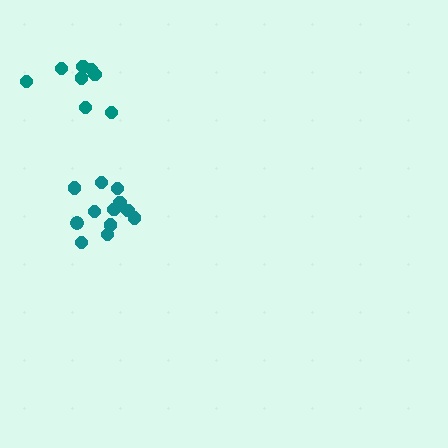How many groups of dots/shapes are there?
There are 2 groups.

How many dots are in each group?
Group 1: 12 dots, Group 2: 8 dots (20 total).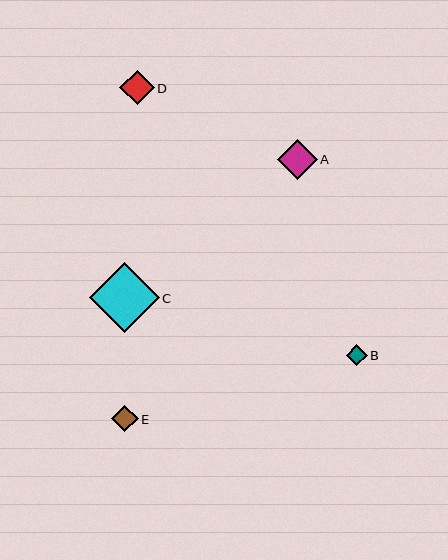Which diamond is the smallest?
Diamond B is the smallest with a size of approximately 21 pixels.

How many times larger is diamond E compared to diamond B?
Diamond E is approximately 1.3 times the size of diamond B.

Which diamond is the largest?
Diamond C is the largest with a size of approximately 70 pixels.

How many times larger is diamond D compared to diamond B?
Diamond D is approximately 1.7 times the size of diamond B.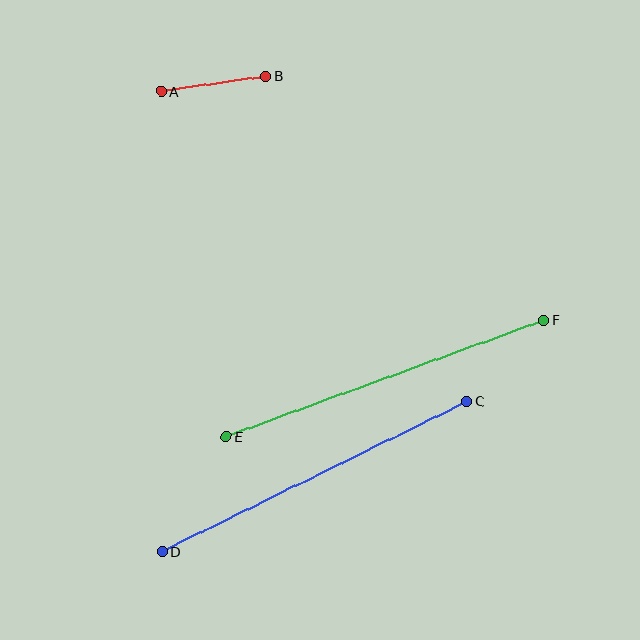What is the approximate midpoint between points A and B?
The midpoint is at approximately (214, 84) pixels.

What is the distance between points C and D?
The distance is approximately 339 pixels.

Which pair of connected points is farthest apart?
Points C and D are farthest apart.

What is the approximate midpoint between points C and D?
The midpoint is at approximately (315, 477) pixels.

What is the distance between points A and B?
The distance is approximately 106 pixels.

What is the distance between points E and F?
The distance is approximately 339 pixels.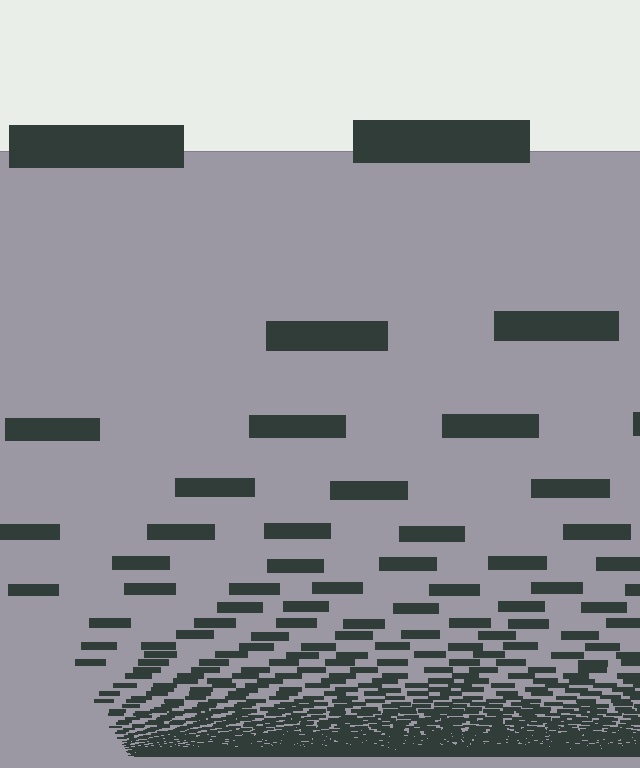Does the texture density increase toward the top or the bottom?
Density increases toward the bottom.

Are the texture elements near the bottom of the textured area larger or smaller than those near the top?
Smaller. The gradient is inverted — elements near the bottom are smaller and denser.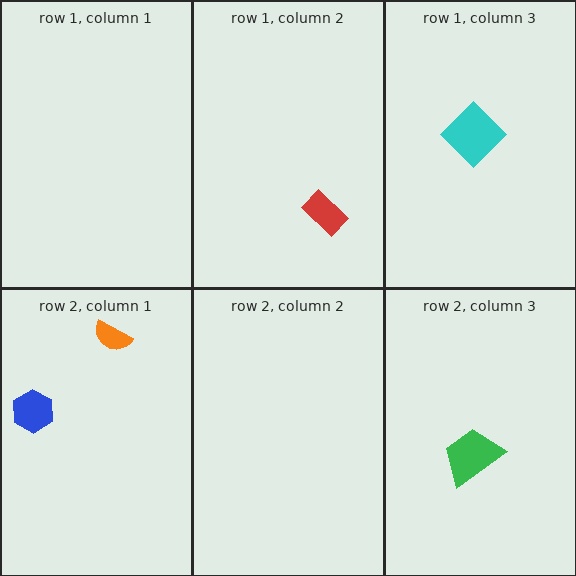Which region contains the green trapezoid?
The row 2, column 3 region.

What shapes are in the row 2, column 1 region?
The blue hexagon, the orange semicircle.